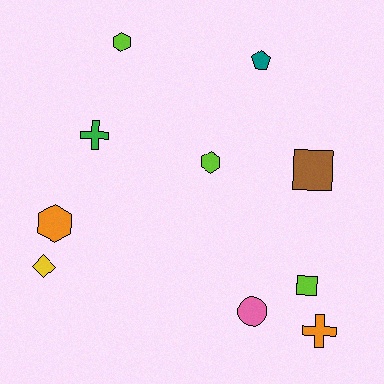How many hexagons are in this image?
There are 3 hexagons.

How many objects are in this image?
There are 10 objects.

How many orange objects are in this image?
There are 2 orange objects.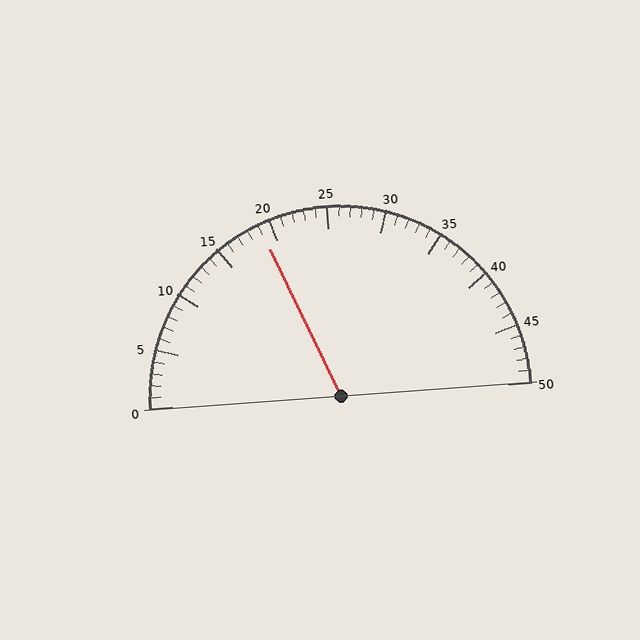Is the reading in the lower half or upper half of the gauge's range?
The reading is in the lower half of the range (0 to 50).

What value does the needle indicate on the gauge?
The needle indicates approximately 19.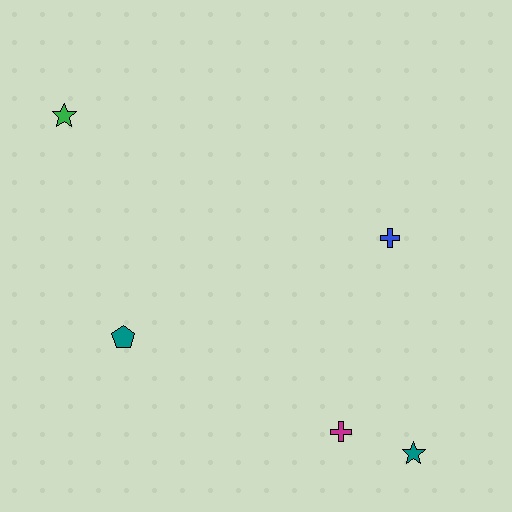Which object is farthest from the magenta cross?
The green star is farthest from the magenta cross.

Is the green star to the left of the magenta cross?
Yes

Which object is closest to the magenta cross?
The teal star is closest to the magenta cross.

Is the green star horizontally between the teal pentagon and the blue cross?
No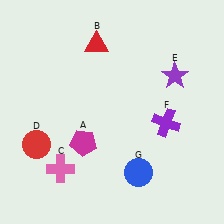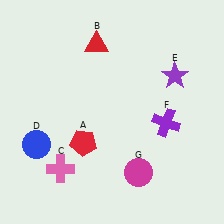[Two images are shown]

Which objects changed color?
A changed from magenta to red. D changed from red to blue. G changed from blue to magenta.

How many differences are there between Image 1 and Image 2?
There are 3 differences between the two images.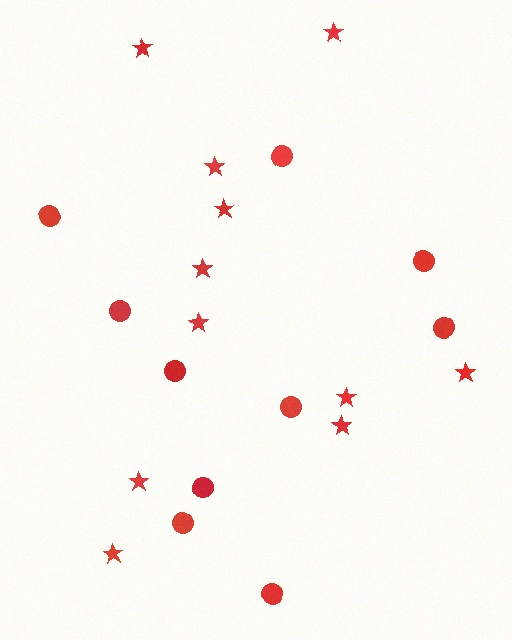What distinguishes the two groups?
There are 2 groups: one group of circles (10) and one group of stars (11).